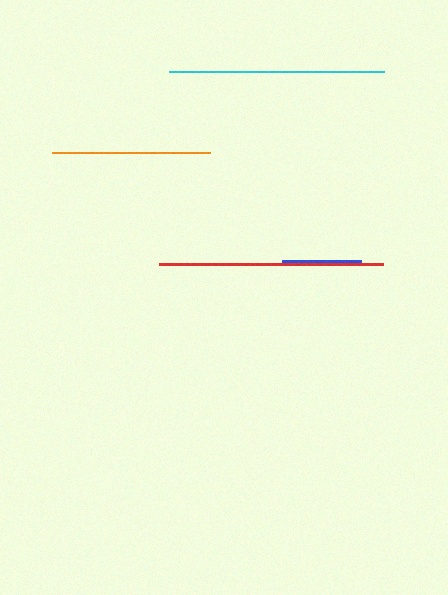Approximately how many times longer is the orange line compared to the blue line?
The orange line is approximately 2.0 times the length of the blue line.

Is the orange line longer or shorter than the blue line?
The orange line is longer than the blue line.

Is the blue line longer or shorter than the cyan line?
The cyan line is longer than the blue line.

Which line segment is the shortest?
The blue line is the shortest at approximately 80 pixels.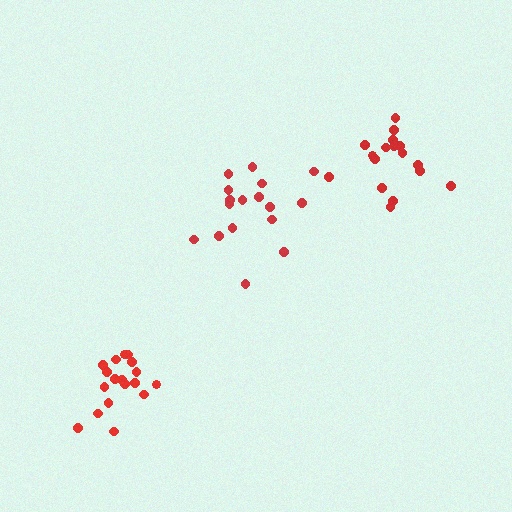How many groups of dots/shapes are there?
There are 3 groups.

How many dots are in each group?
Group 1: 18 dots, Group 2: 17 dots, Group 3: 17 dots (52 total).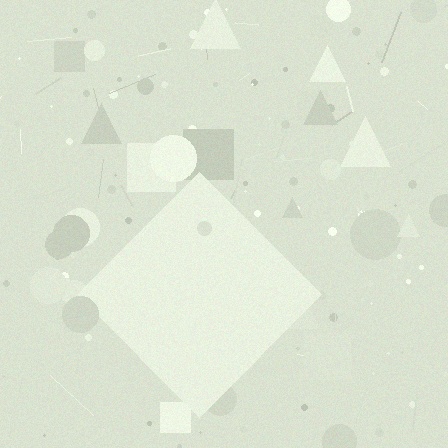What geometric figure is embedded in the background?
A diamond is embedded in the background.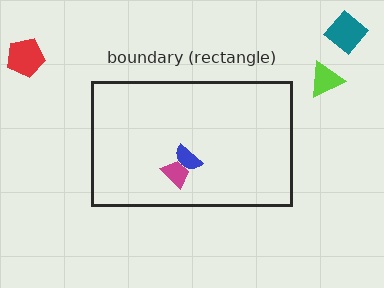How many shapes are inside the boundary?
2 inside, 3 outside.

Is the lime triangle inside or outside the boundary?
Outside.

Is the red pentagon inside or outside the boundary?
Outside.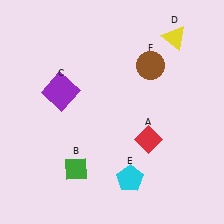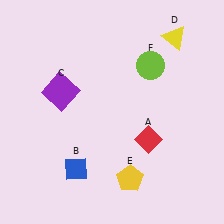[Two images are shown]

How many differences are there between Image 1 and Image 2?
There are 3 differences between the two images.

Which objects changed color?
B changed from green to blue. E changed from cyan to yellow. F changed from brown to lime.